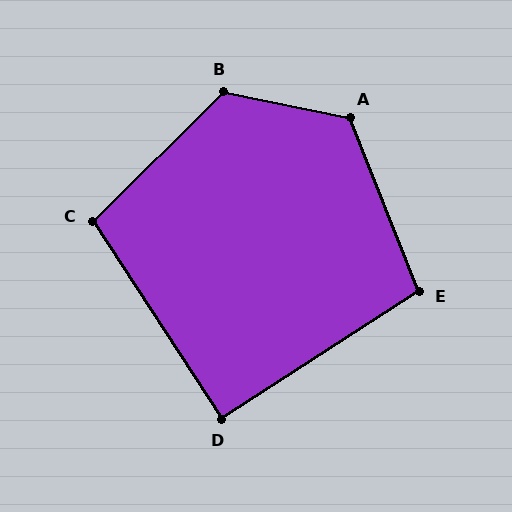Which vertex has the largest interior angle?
B, at approximately 124 degrees.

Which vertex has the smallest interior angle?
D, at approximately 90 degrees.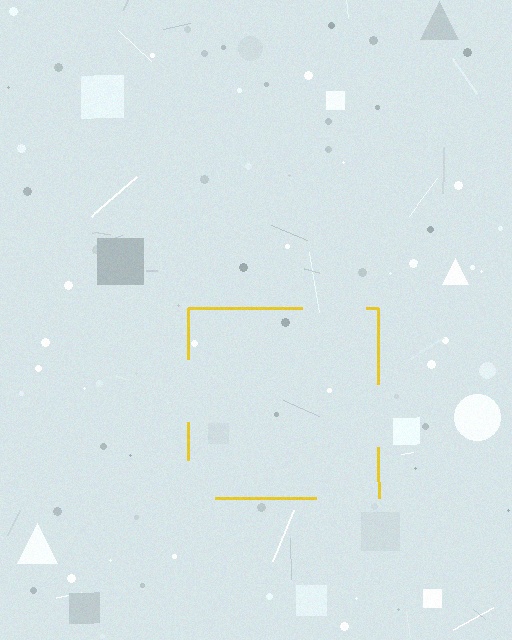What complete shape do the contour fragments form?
The contour fragments form a square.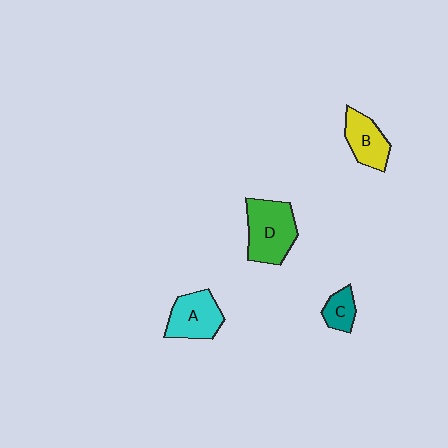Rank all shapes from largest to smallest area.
From largest to smallest: D (green), A (cyan), B (yellow), C (teal).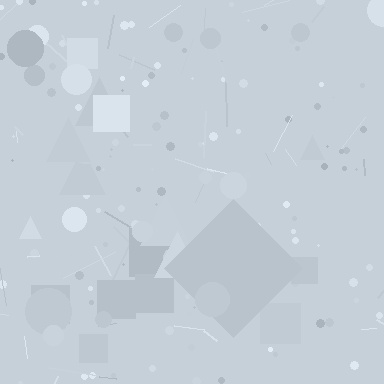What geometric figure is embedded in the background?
A diamond is embedded in the background.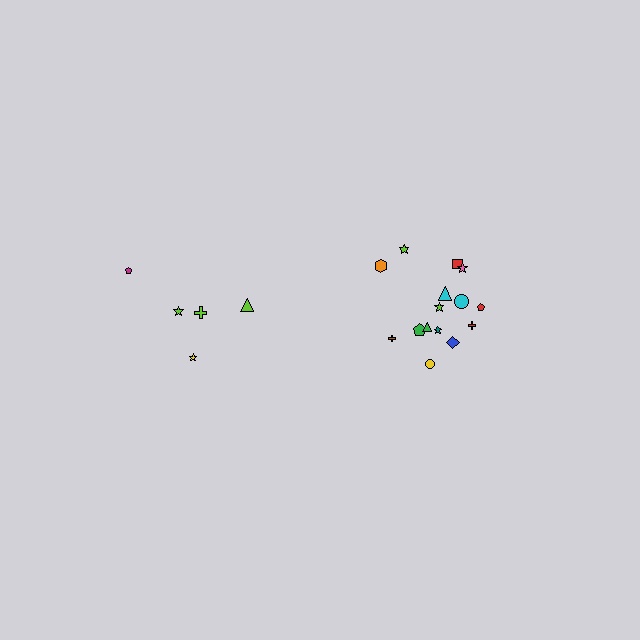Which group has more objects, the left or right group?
The right group.